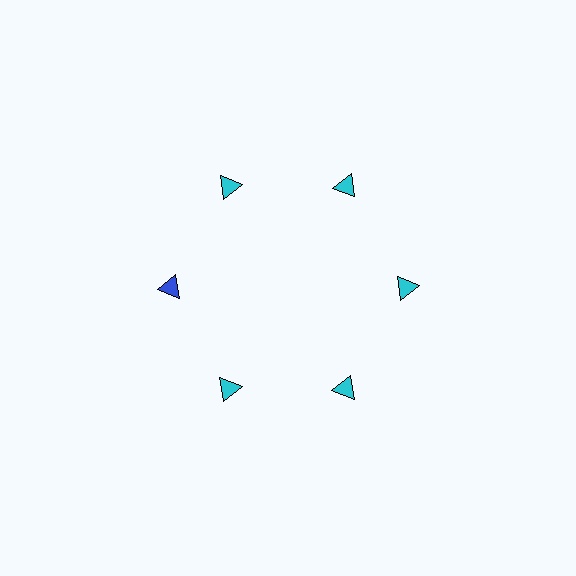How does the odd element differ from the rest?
It has a different color: blue instead of cyan.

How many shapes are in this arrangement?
There are 6 shapes arranged in a ring pattern.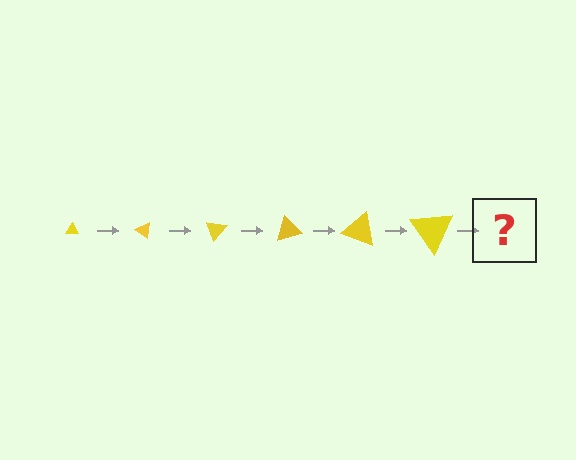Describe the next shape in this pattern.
It should be a triangle, larger than the previous one and rotated 210 degrees from the start.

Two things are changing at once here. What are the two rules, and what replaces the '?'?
The two rules are that the triangle grows larger each step and it rotates 35 degrees each step. The '?' should be a triangle, larger than the previous one and rotated 210 degrees from the start.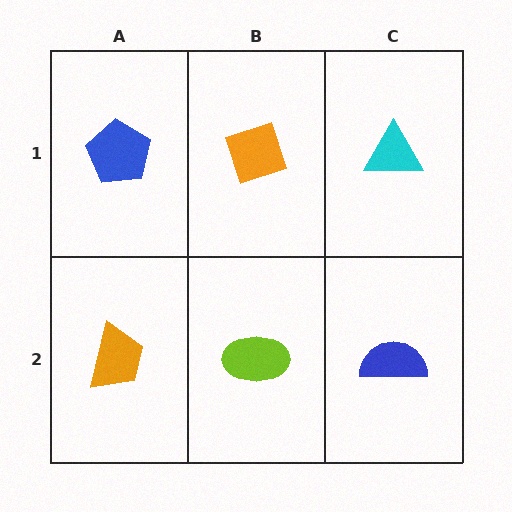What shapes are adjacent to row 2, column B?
An orange diamond (row 1, column B), an orange trapezoid (row 2, column A), a blue semicircle (row 2, column C).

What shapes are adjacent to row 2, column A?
A blue pentagon (row 1, column A), a lime ellipse (row 2, column B).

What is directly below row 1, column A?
An orange trapezoid.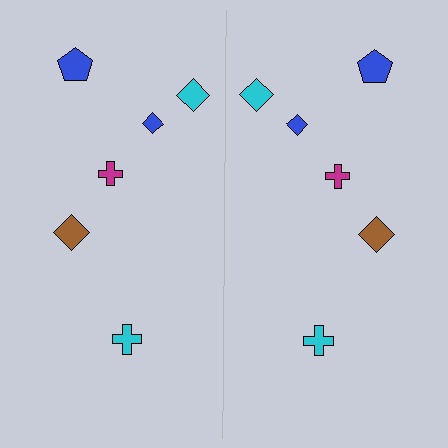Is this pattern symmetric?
Yes, this pattern has bilateral (reflection) symmetry.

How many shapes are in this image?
There are 12 shapes in this image.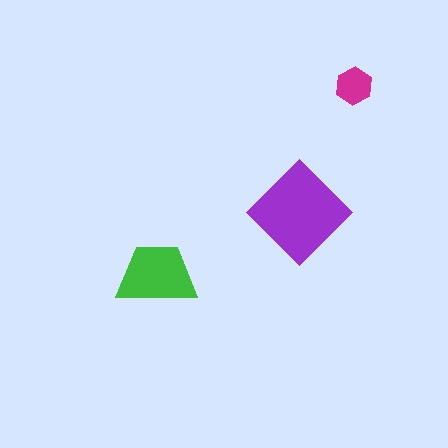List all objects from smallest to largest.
The magenta hexagon, the green trapezoid, the purple diamond.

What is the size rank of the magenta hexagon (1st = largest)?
3rd.